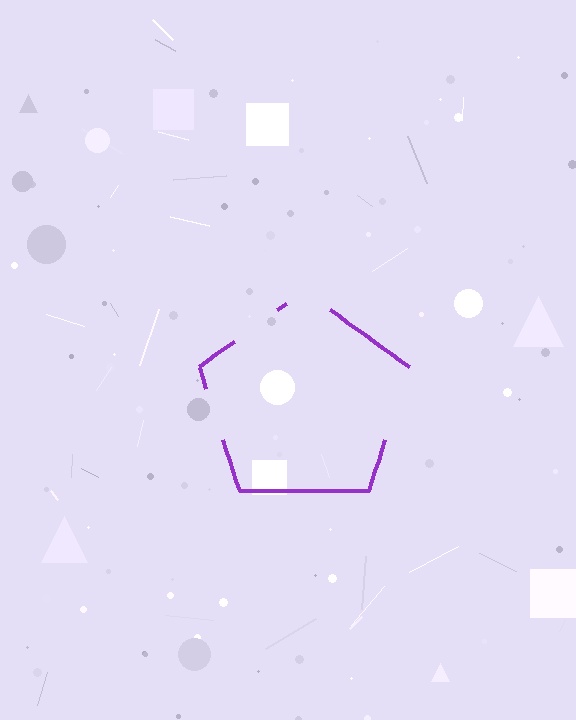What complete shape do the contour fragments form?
The contour fragments form a pentagon.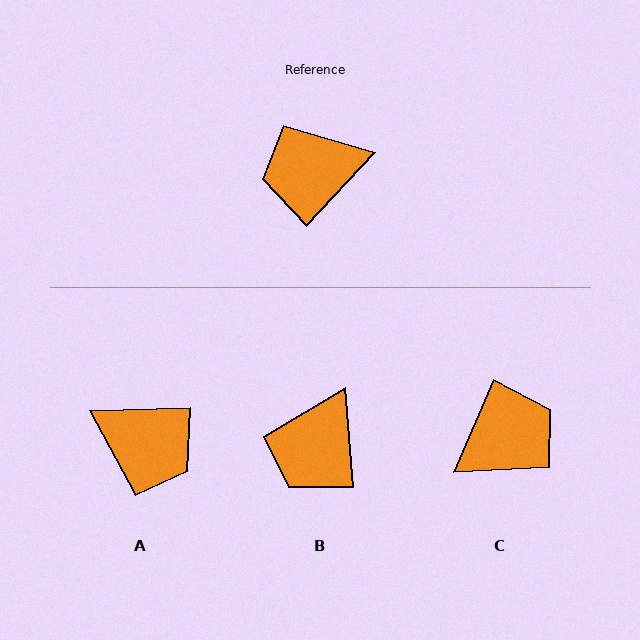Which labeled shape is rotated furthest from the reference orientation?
C, about 160 degrees away.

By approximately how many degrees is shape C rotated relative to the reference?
Approximately 160 degrees clockwise.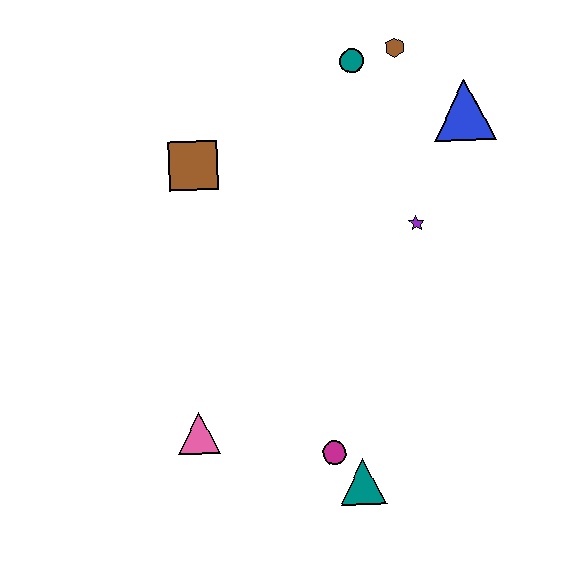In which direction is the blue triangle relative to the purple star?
The blue triangle is above the purple star.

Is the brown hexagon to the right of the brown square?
Yes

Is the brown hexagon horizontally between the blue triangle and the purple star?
No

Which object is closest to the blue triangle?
The brown hexagon is closest to the blue triangle.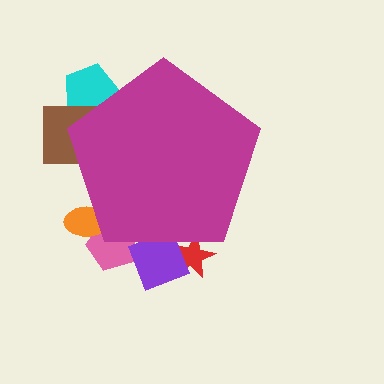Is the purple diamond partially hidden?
Yes, the purple diamond is partially hidden behind the magenta pentagon.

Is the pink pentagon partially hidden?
Yes, the pink pentagon is partially hidden behind the magenta pentagon.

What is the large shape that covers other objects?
A magenta pentagon.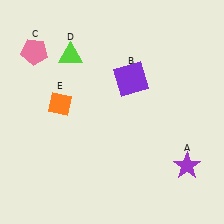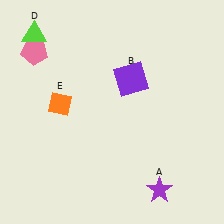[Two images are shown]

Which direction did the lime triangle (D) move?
The lime triangle (D) moved left.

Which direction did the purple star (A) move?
The purple star (A) moved left.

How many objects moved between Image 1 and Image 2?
2 objects moved between the two images.